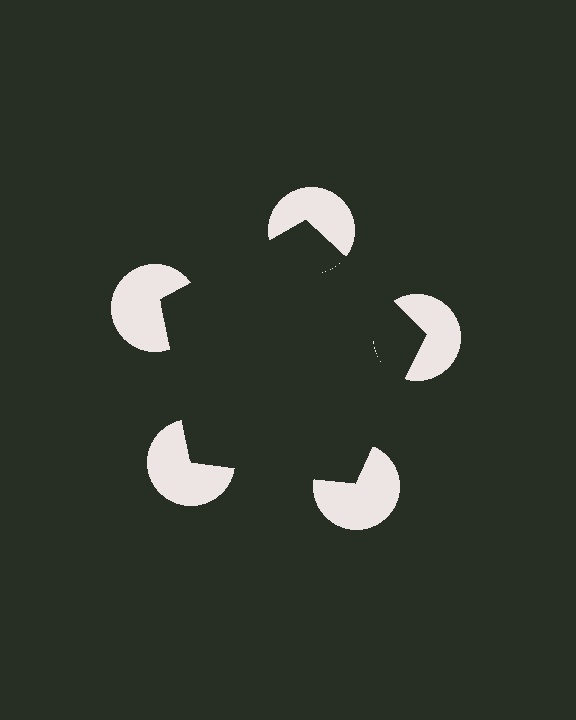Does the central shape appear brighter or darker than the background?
It typically appears slightly darker than the background, even though no actual brightness change is drawn.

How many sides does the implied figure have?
5 sides.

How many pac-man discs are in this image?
There are 5 — one at each vertex of the illusory pentagon.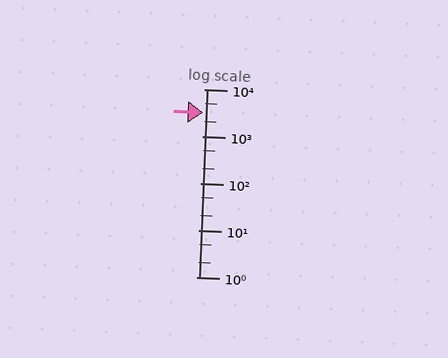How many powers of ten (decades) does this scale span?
The scale spans 4 decades, from 1 to 10000.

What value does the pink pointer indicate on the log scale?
The pointer indicates approximately 3200.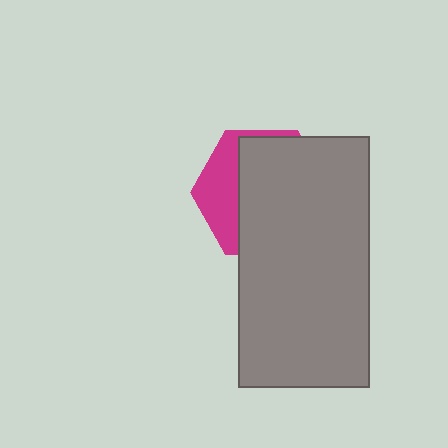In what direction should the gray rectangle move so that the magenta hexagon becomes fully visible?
The gray rectangle should move right. That is the shortest direction to clear the overlap and leave the magenta hexagon fully visible.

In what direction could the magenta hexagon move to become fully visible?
The magenta hexagon could move left. That would shift it out from behind the gray rectangle entirely.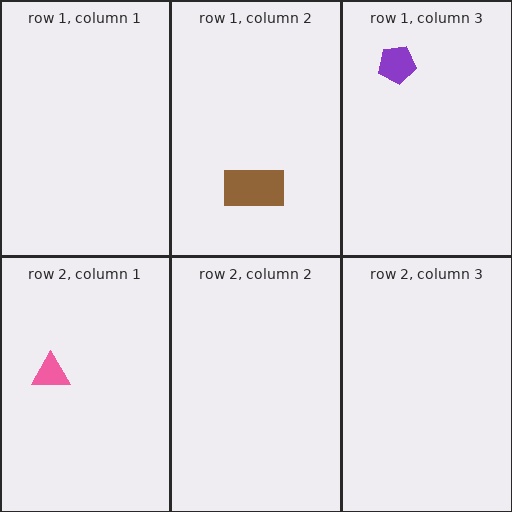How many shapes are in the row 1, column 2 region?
1.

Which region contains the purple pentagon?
The row 1, column 3 region.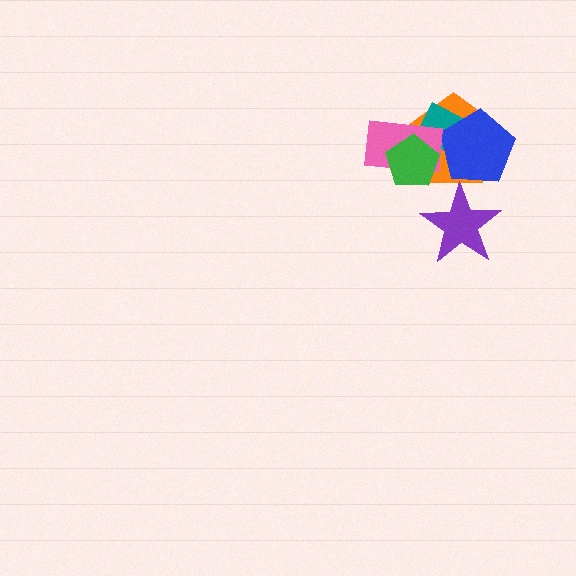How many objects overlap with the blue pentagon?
2 objects overlap with the blue pentagon.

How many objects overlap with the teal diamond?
4 objects overlap with the teal diamond.